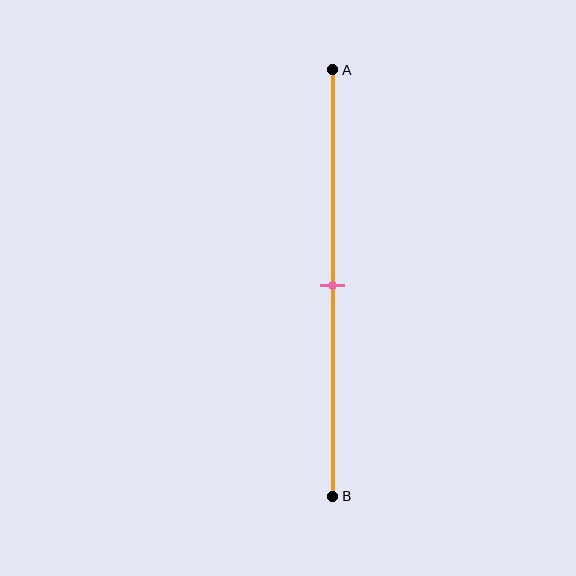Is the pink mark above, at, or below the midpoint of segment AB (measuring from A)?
The pink mark is approximately at the midpoint of segment AB.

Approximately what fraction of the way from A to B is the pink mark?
The pink mark is approximately 50% of the way from A to B.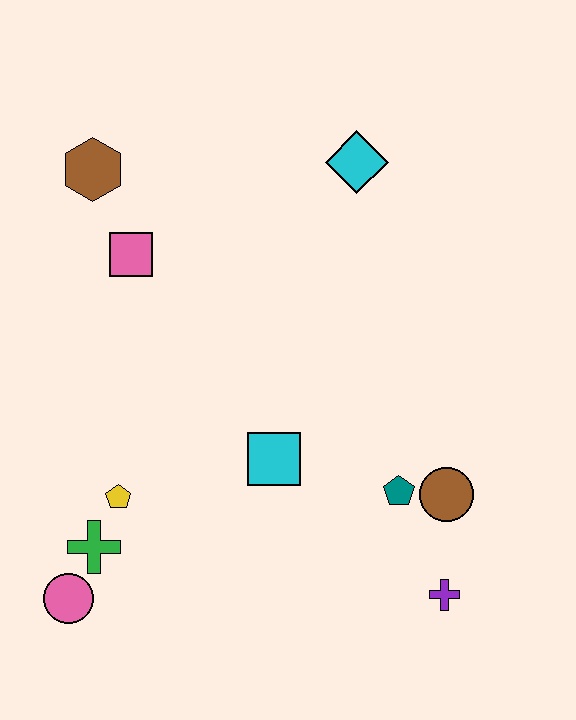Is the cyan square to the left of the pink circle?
No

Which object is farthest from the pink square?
The purple cross is farthest from the pink square.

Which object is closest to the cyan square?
The teal pentagon is closest to the cyan square.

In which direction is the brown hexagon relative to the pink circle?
The brown hexagon is above the pink circle.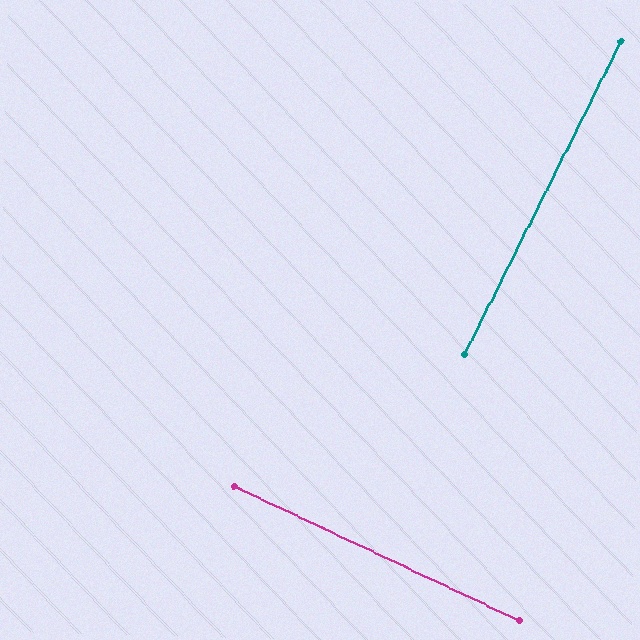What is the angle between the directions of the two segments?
Approximately 89 degrees.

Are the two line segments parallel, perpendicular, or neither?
Perpendicular — they meet at approximately 89°.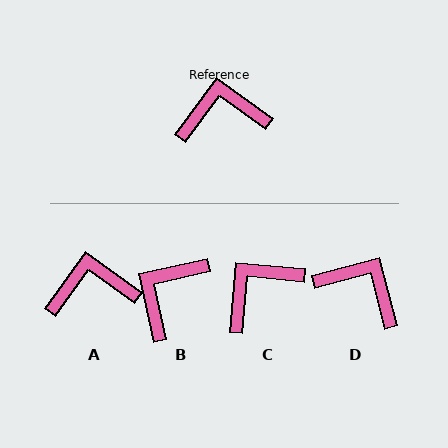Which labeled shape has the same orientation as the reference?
A.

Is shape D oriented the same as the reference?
No, it is off by about 39 degrees.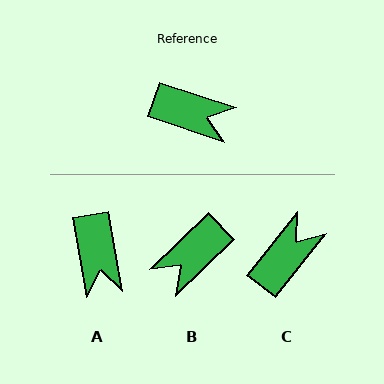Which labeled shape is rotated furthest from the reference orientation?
B, about 117 degrees away.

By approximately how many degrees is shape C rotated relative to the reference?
Approximately 70 degrees counter-clockwise.